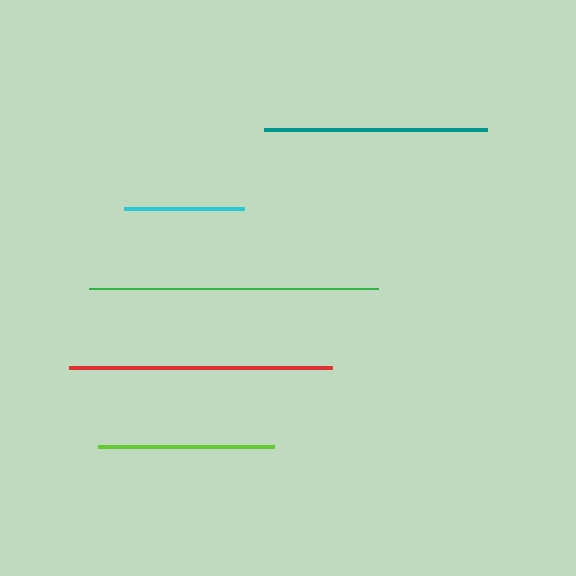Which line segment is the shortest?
The cyan line is the shortest at approximately 120 pixels.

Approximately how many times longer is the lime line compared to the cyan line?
The lime line is approximately 1.5 times the length of the cyan line.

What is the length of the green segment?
The green segment is approximately 288 pixels long.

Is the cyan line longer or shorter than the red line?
The red line is longer than the cyan line.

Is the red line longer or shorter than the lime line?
The red line is longer than the lime line.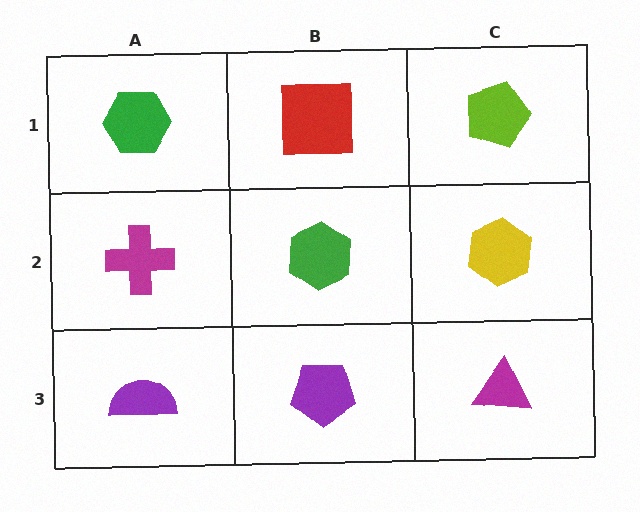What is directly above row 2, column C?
A lime pentagon.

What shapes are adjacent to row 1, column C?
A yellow hexagon (row 2, column C), a red square (row 1, column B).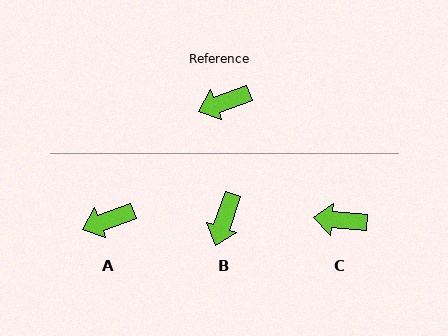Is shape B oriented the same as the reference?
No, it is off by about 51 degrees.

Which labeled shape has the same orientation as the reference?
A.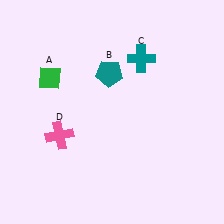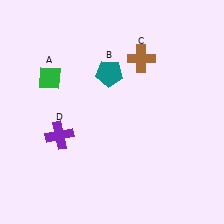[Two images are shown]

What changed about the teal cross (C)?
In Image 1, C is teal. In Image 2, it changed to brown.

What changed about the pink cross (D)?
In Image 1, D is pink. In Image 2, it changed to purple.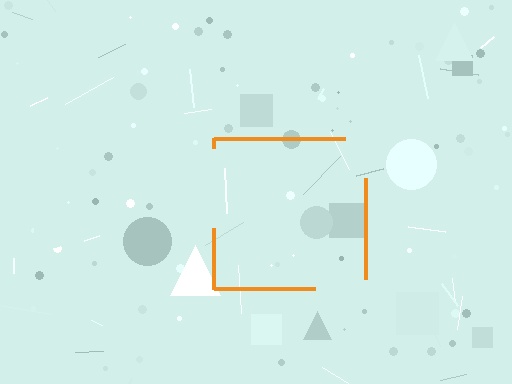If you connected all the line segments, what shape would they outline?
They would outline a square.